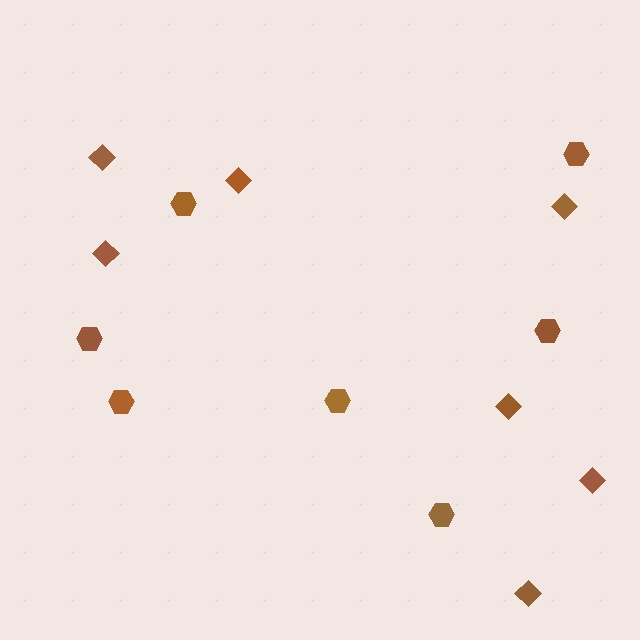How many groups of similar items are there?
There are 2 groups: one group of diamonds (7) and one group of hexagons (7).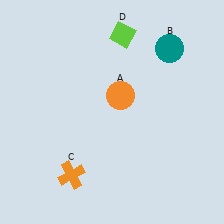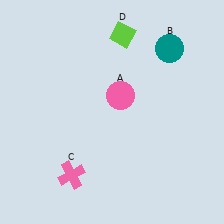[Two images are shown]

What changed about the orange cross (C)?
In Image 1, C is orange. In Image 2, it changed to pink.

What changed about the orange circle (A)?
In Image 1, A is orange. In Image 2, it changed to pink.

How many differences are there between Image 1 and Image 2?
There are 2 differences between the two images.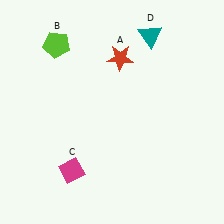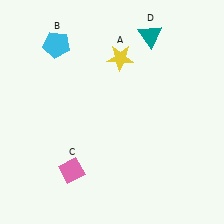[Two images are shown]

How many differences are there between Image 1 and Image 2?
There are 3 differences between the two images.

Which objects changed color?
A changed from red to yellow. B changed from lime to cyan. C changed from magenta to pink.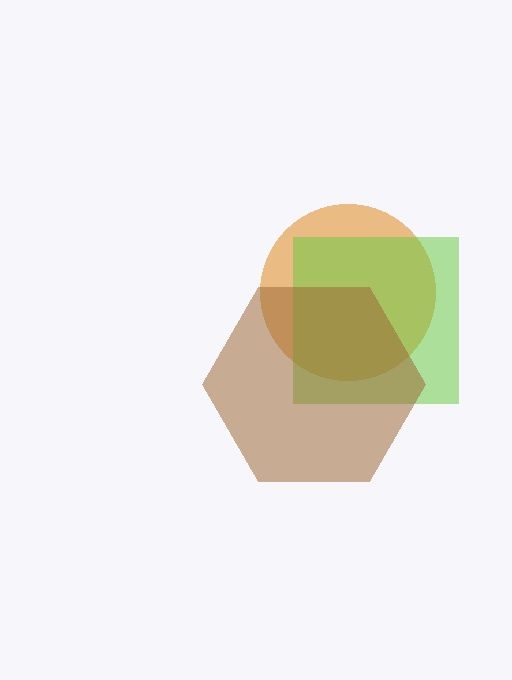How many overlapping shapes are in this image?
There are 3 overlapping shapes in the image.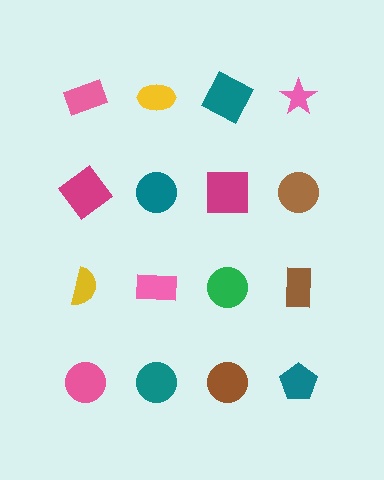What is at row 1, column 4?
A pink star.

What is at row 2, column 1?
A magenta diamond.